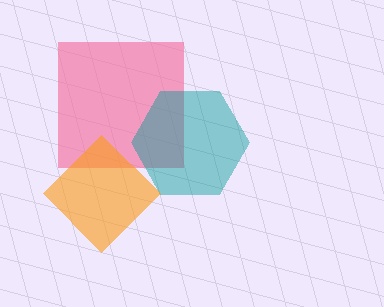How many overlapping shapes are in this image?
There are 3 overlapping shapes in the image.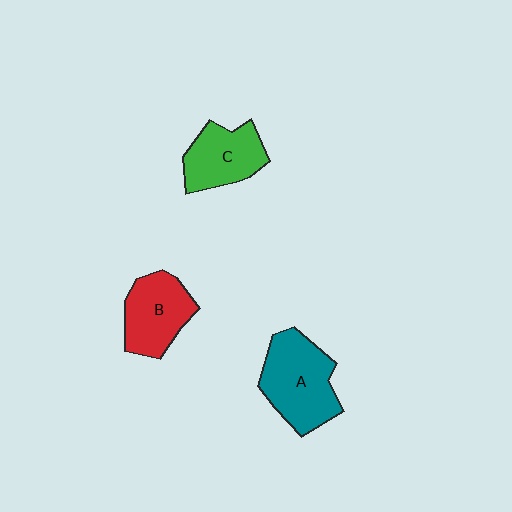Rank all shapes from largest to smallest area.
From largest to smallest: A (teal), B (red), C (green).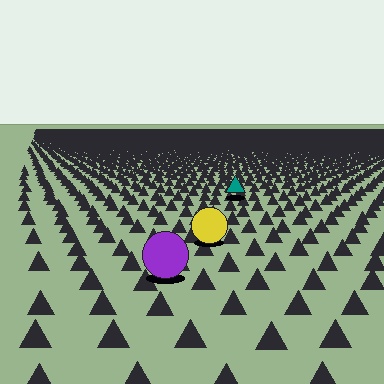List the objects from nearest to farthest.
From nearest to farthest: the purple circle, the yellow circle, the teal triangle.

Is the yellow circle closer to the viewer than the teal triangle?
Yes. The yellow circle is closer — you can tell from the texture gradient: the ground texture is coarser near it.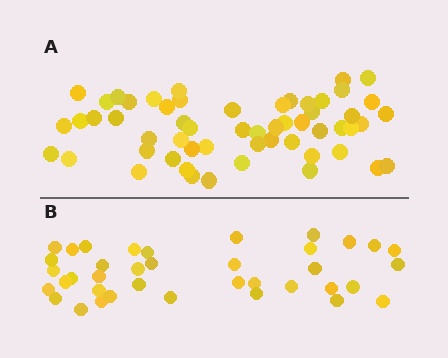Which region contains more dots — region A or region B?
Region A (the top region) has more dots.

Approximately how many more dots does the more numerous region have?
Region A has approximately 20 more dots than region B.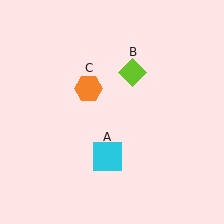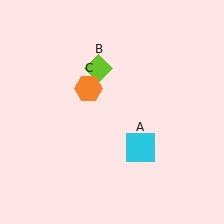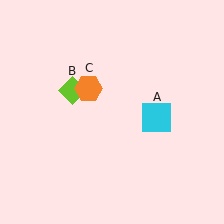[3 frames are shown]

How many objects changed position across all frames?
2 objects changed position: cyan square (object A), lime diamond (object B).